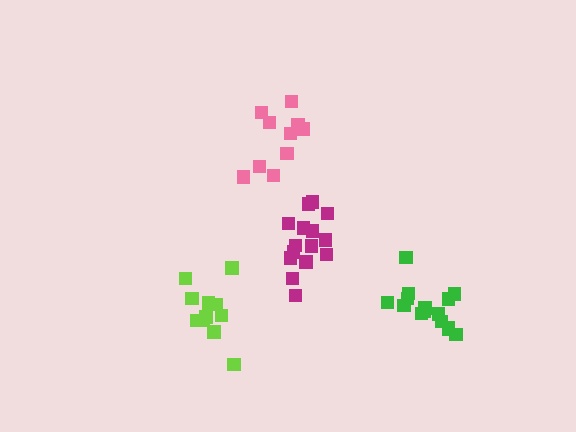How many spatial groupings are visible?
There are 4 spatial groupings.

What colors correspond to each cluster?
The clusters are colored: lime, magenta, pink, green.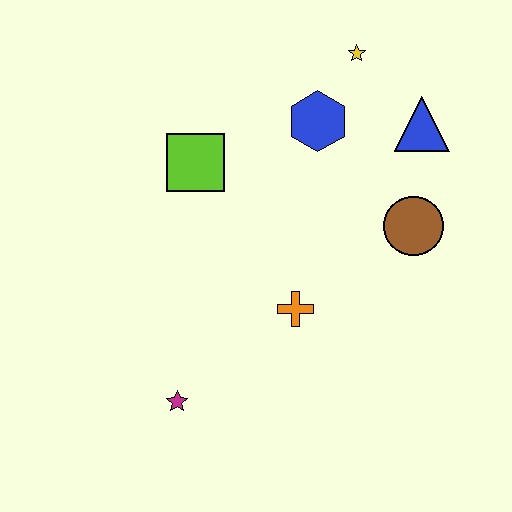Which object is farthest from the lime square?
The magenta star is farthest from the lime square.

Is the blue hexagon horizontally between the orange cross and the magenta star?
No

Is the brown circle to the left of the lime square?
No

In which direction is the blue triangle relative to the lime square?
The blue triangle is to the right of the lime square.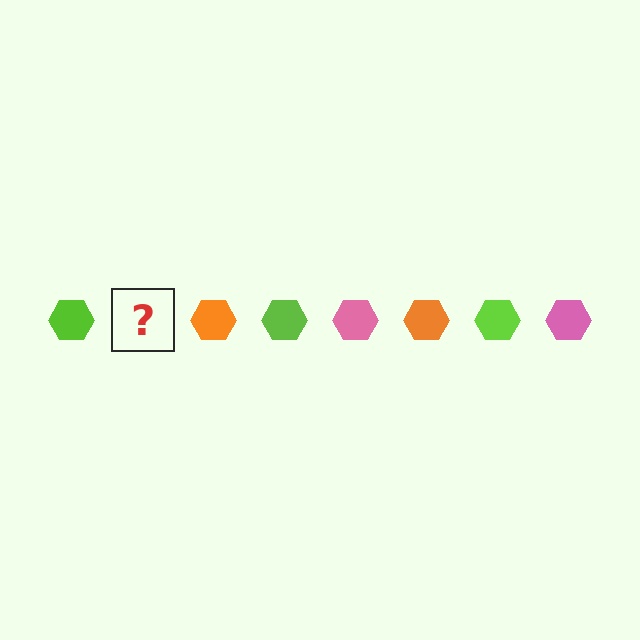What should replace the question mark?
The question mark should be replaced with a pink hexagon.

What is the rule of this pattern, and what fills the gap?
The rule is that the pattern cycles through lime, pink, orange hexagons. The gap should be filled with a pink hexagon.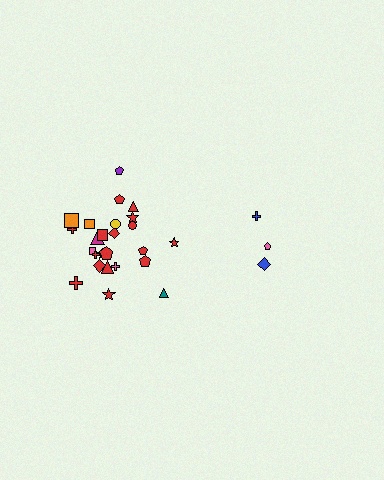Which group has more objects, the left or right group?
The left group.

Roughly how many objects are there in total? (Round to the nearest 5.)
Roughly 30 objects in total.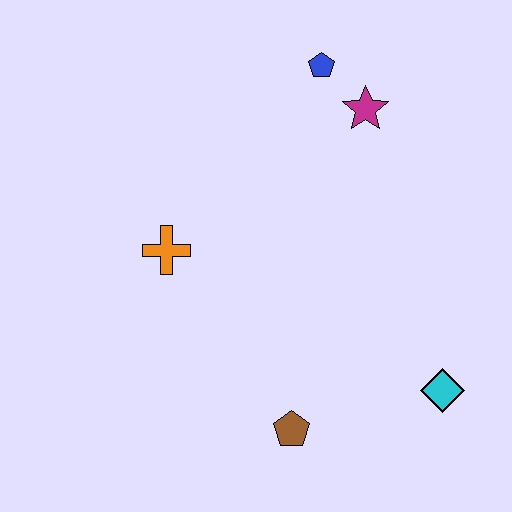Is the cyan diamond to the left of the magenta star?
No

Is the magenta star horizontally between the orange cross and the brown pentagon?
No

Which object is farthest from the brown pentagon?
The blue pentagon is farthest from the brown pentagon.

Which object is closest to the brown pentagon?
The cyan diamond is closest to the brown pentagon.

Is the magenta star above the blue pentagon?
No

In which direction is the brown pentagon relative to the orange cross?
The brown pentagon is below the orange cross.